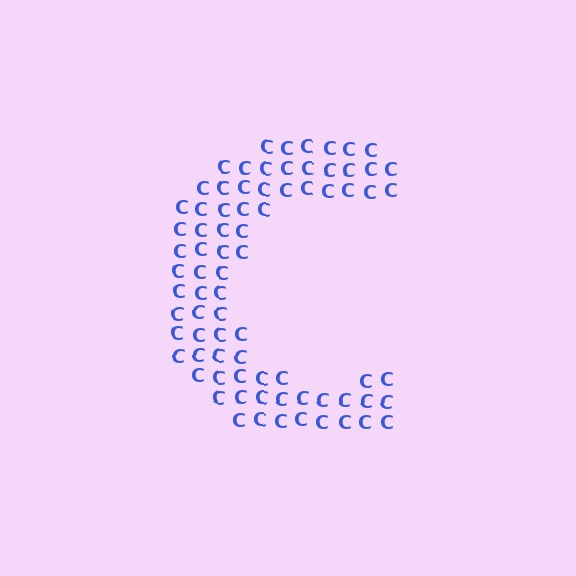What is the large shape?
The large shape is the letter C.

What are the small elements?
The small elements are letter C's.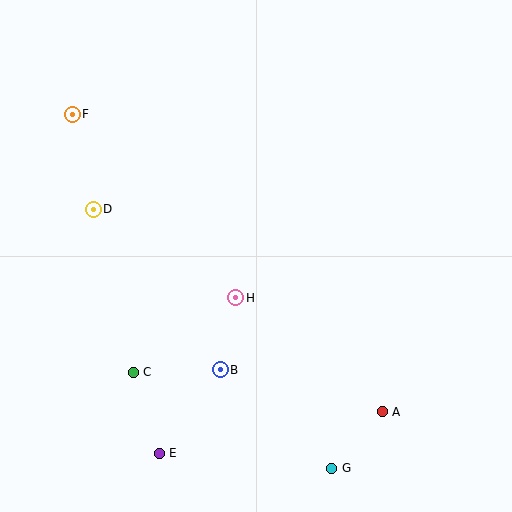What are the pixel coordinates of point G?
Point G is at (332, 468).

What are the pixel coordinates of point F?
Point F is at (72, 114).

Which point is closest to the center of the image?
Point H at (236, 298) is closest to the center.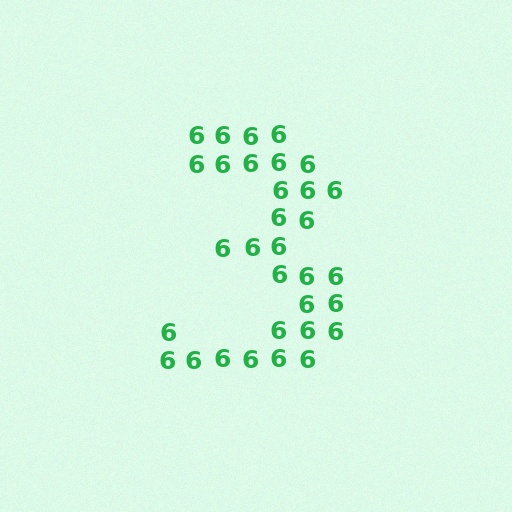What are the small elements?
The small elements are digit 6's.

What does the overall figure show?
The overall figure shows the digit 3.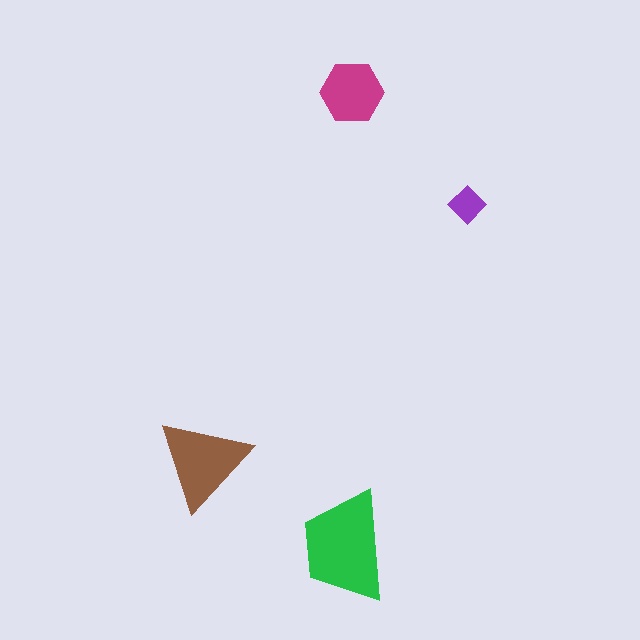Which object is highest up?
The magenta hexagon is topmost.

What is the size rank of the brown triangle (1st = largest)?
2nd.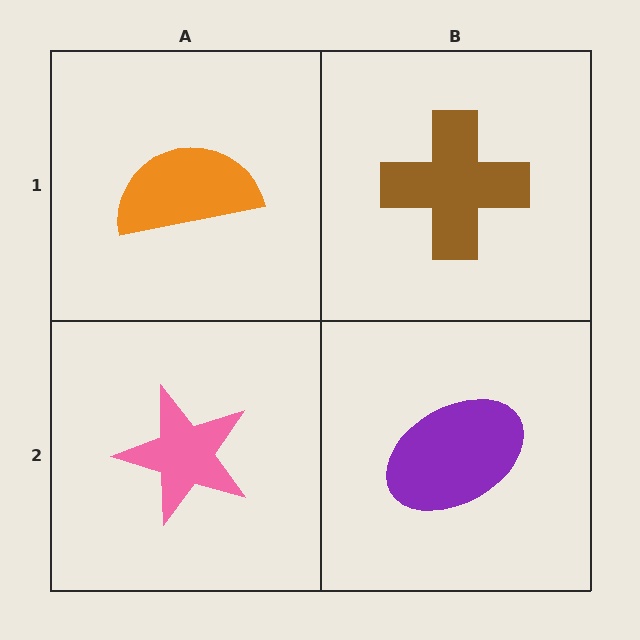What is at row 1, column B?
A brown cross.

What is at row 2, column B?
A purple ellipse.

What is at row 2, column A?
A pink star.